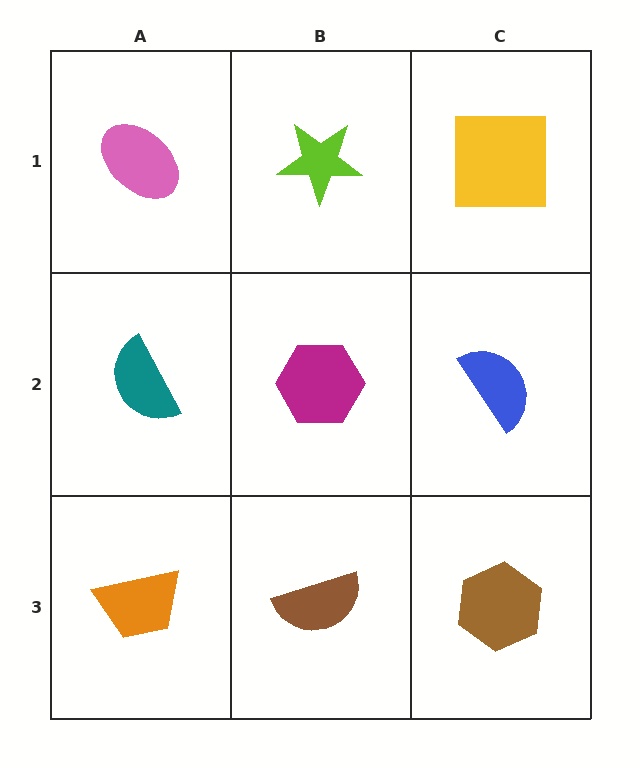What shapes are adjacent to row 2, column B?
A lime star (row 1, column B), a brown semicircle (row 3, column B), a teal semicircle (row 2, column A), a blue semicircle (row 2, column C).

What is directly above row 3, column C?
A blue semicircle.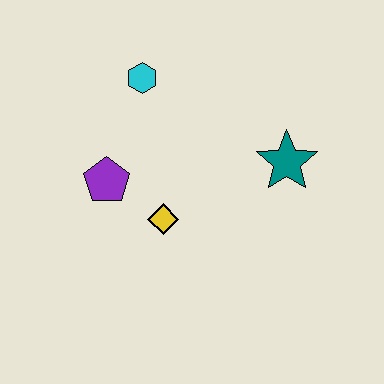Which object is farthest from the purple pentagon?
The teal star is farthest from the purple pentagon.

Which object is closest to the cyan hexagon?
The purple pentagon is closest to the cyan hexagon.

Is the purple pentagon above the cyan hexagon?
No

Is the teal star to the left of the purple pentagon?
No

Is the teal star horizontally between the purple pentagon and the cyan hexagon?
No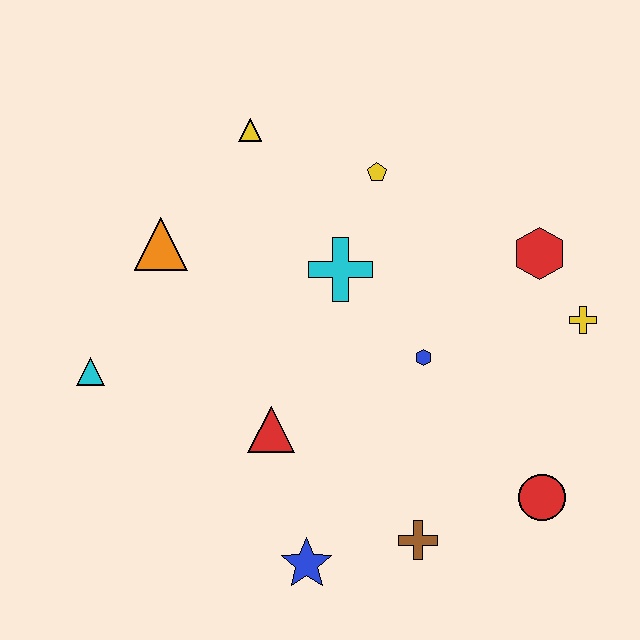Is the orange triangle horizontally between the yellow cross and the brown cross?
No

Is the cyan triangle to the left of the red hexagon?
Yes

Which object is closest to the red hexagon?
The yellow cross is closest to the red hexagon.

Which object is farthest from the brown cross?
The yellow triangle is farthest from the brown cross.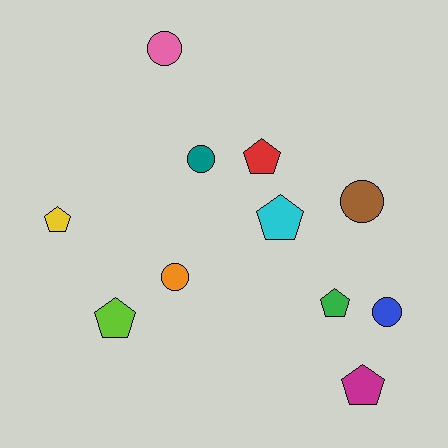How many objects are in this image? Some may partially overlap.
There are 11 objects.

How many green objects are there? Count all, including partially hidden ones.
There is 1 green object.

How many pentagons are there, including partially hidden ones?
There are 6 pentagons.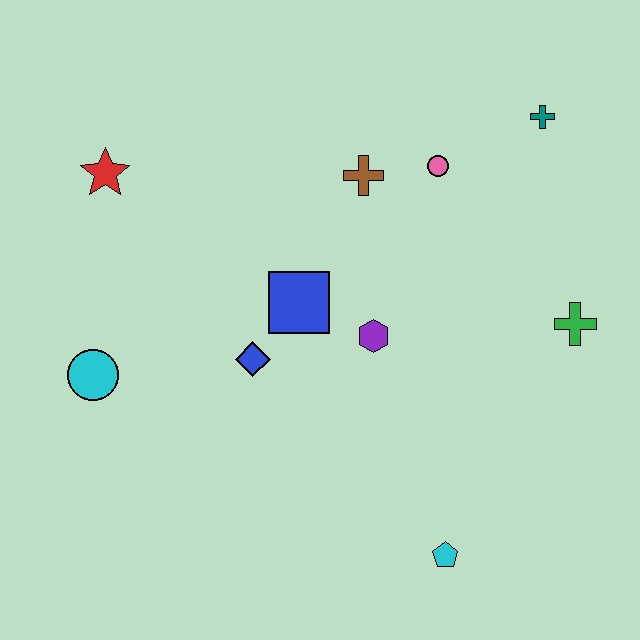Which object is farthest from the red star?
The cyan pentagon is farthest from the red star.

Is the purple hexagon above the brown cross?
No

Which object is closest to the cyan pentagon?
The purple hexagon is closest to the cyan pentagon.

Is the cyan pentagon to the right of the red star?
Yes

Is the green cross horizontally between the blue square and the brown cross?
No